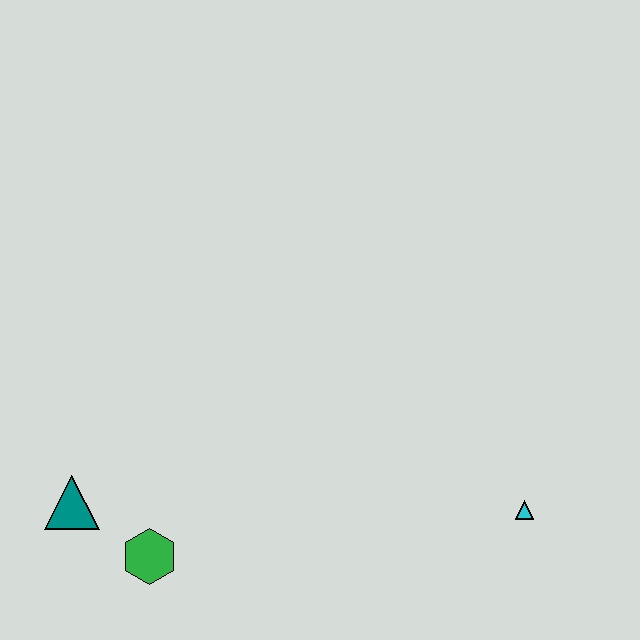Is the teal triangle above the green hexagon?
Yes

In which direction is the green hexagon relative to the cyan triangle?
The green hexagon is to the left of the cyan triangle.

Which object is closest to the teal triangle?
The green hexagon is closest to the teal triangle.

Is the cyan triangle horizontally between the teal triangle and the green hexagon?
No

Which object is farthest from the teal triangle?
The cyan triangle is farthest from the teal triangle.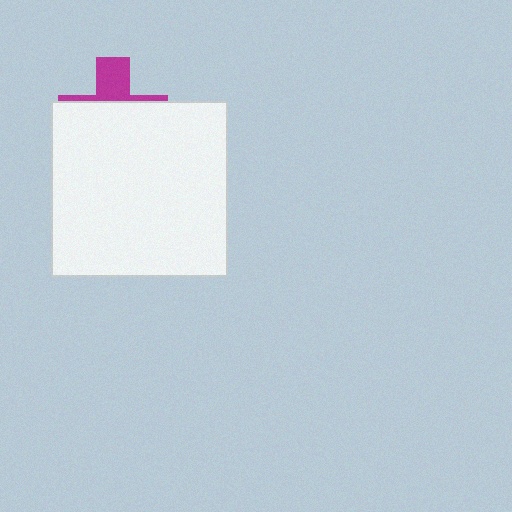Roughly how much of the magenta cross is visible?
A small part of it is visible (roughly 31%).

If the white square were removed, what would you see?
You would see the complete magenta cross.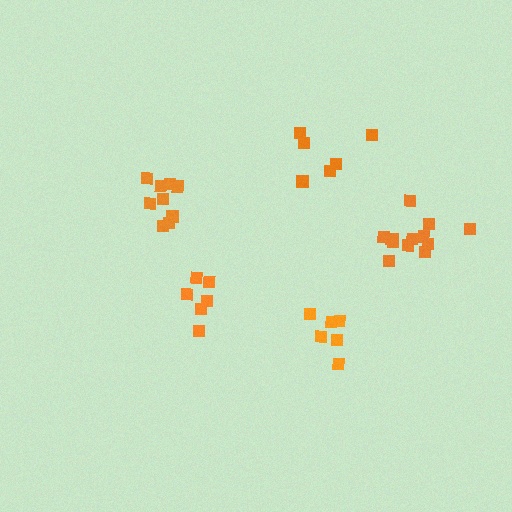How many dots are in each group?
Group 1: 12 dots, Group 2: 6 dots, Group 3: 6 dots, Group 4: 6 dots, Group 5: 9 dots (39 total).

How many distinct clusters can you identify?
There are 5 distinct clusters.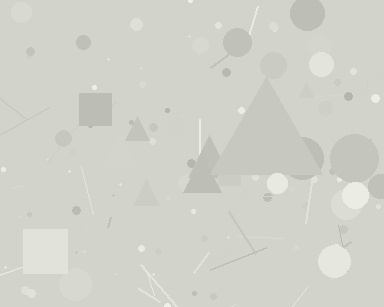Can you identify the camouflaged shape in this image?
The camouflaged shape is a triangle.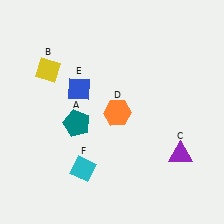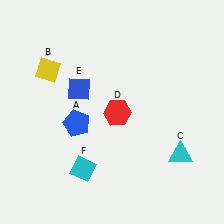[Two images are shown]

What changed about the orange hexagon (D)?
In Image 1, D is orange. In Image 2, it changed to red.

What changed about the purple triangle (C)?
In Image 1, C is purple. In Image 2, it changed to cyan.